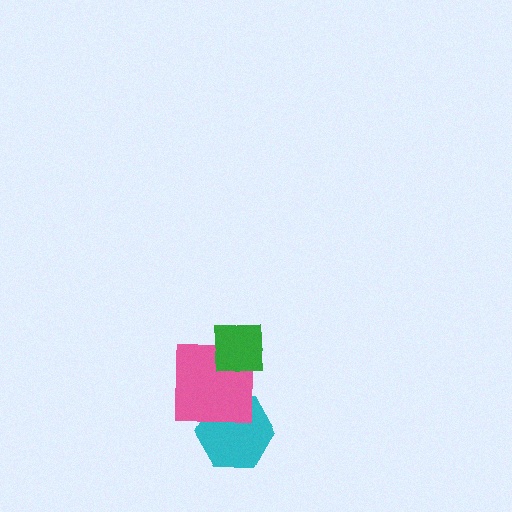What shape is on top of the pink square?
The green square is on top of the pink square.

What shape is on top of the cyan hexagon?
The pink square is on top of the cyan hexagon.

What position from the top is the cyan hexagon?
The cyan hexagon is 3rd from the top.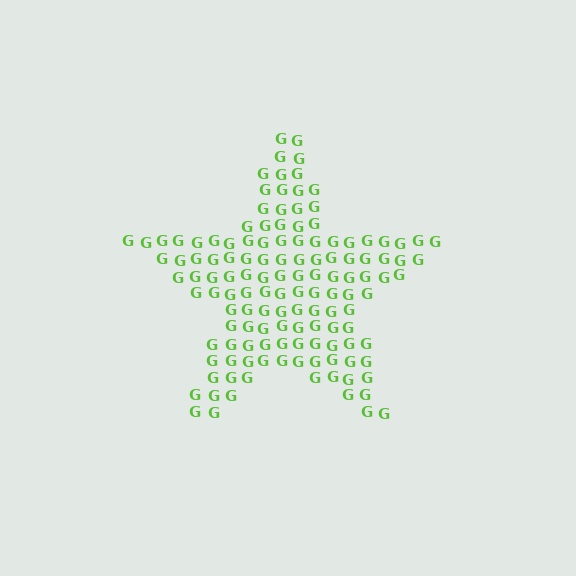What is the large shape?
The large shape is a star.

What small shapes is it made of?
It is made of small letter G's.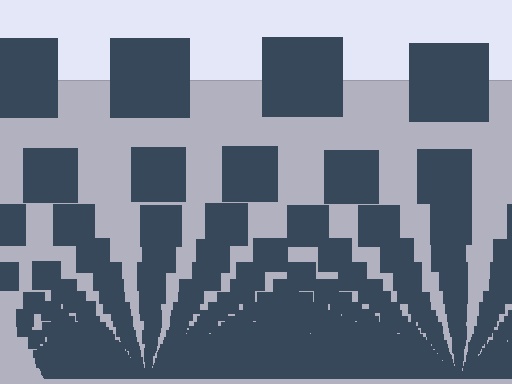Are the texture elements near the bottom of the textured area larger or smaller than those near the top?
Smaller. The gradient is inverted — elements near the bottom are smaller and denser.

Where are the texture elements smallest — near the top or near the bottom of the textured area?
Near the bottom.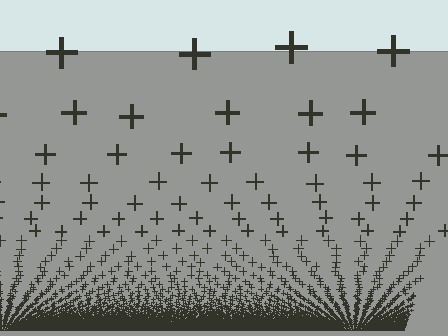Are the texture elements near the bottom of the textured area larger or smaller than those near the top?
Smaller. The gradient is inverted — elements near the bottom are smaller and denser.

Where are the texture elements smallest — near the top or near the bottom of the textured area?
Near the bottom.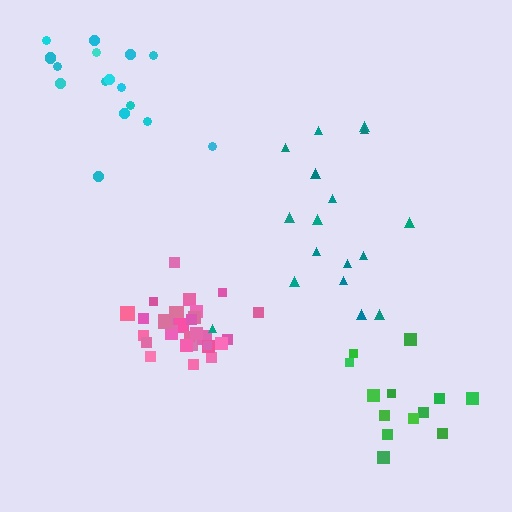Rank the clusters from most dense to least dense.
pink, green, cyan, teal.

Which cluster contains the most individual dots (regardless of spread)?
Pink (31).